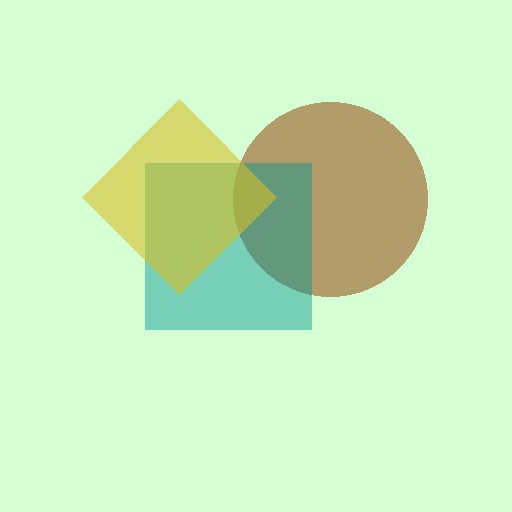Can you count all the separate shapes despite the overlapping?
Yes, there are 3 separate shapes.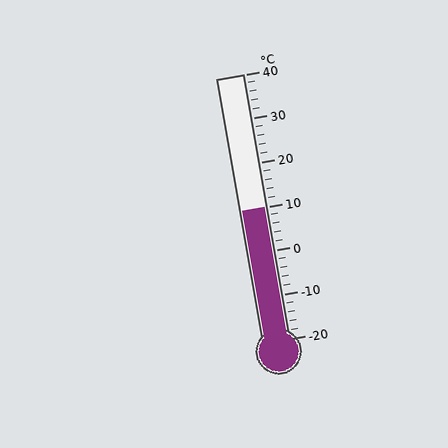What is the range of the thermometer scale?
The thermometer scale ranges from -20°C to 40°C.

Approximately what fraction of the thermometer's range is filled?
The thermometer is filled to approximately 50% of its range.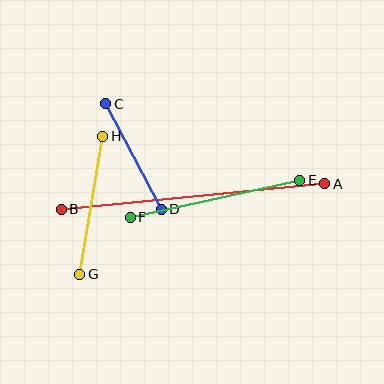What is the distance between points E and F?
The distance is approximately 174 pixels.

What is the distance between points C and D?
The distance is approximately 119 pixels.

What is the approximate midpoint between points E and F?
The midpoint is at approximately (215, 199) pixels.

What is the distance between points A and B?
The distance is approximately 264 pixels.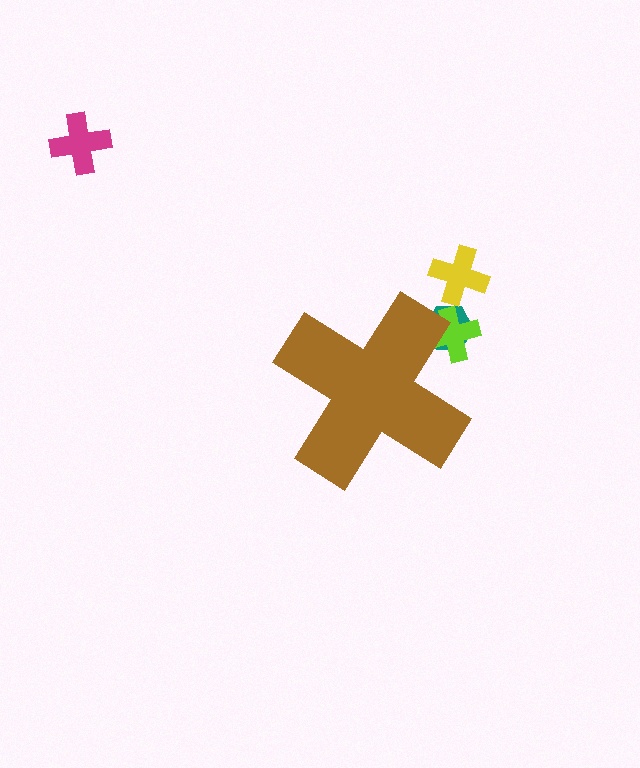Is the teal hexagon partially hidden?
Yes, the teal hexagon is partially hidden behind the brown cross.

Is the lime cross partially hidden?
Yes, the lime cross is partially hidden behind the brown cross.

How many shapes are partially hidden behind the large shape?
2 shapes are partially hidden.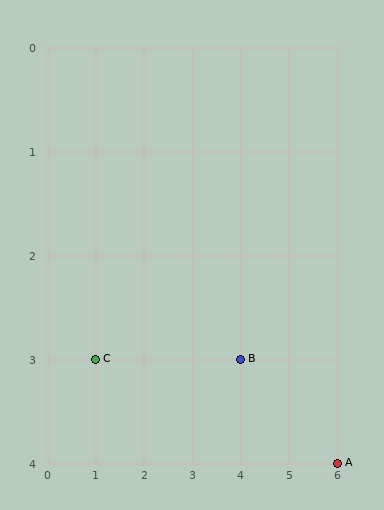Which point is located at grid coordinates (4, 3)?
Point B is at (4, 3).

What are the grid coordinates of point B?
Point B is at grid coordinates (4, 3).